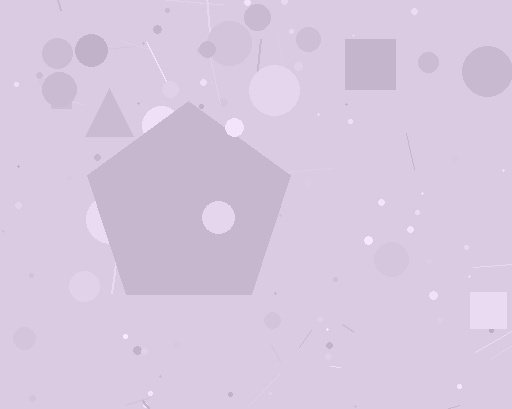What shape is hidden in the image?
A pentagon is hidden in the image.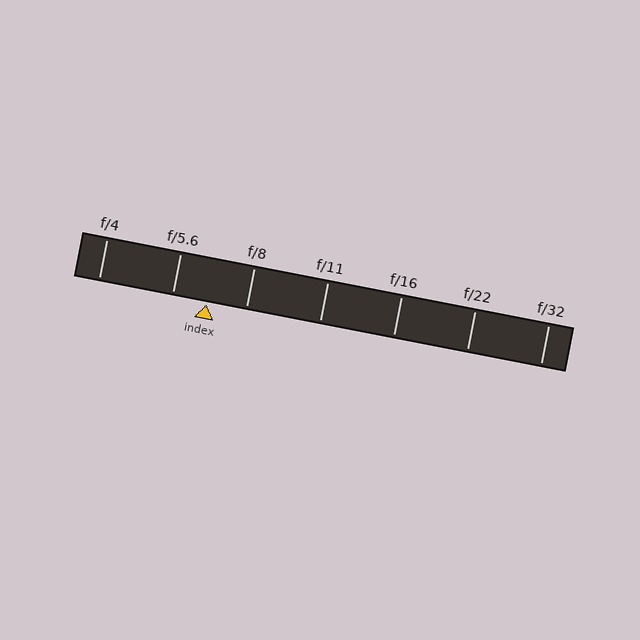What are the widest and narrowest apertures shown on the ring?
The widest aperture shown is f/4 and the narrowest is f/32.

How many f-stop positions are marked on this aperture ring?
There are 7 f-stop positions marked.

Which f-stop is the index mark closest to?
The index mark is closest to f/5.6.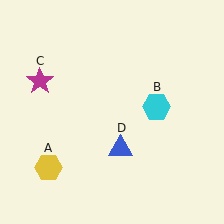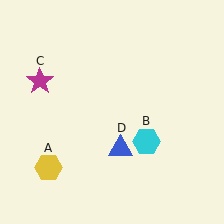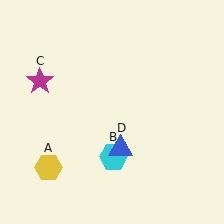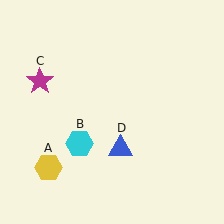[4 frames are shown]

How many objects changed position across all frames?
1 object changed position: cyan hexagon (object B).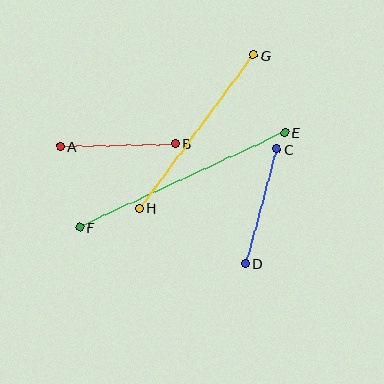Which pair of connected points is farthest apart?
Points E and F are farthest apart.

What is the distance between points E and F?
The distance is approximately 226 pixels.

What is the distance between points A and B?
The distance is approximately 115 pixels.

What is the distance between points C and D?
The distance is approximately 119 pixels.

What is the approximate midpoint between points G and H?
The midpoint is at approximately (196, 132) pixels.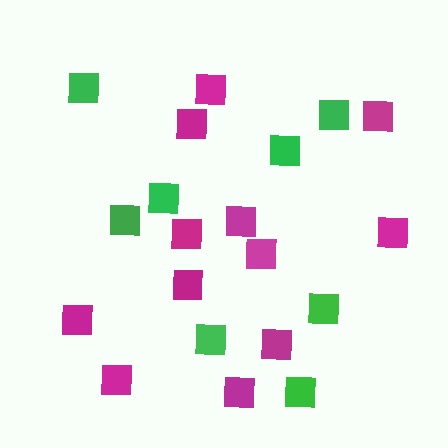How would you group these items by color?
There are 2 groups: one group of green squares (8) and one group of magenta squares (12).